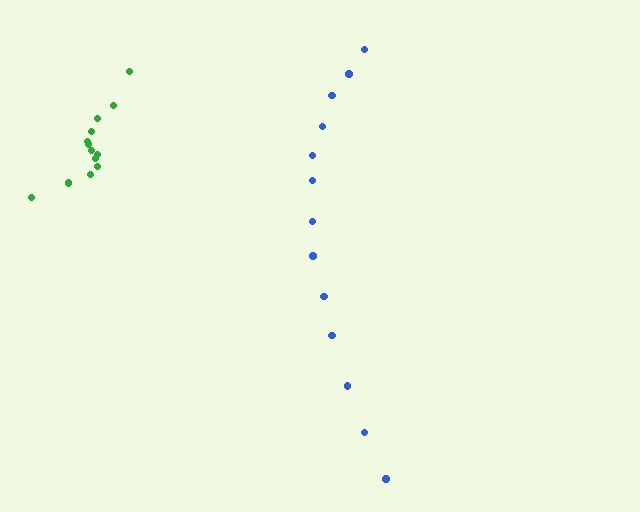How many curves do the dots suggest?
There are 2 distinct paths.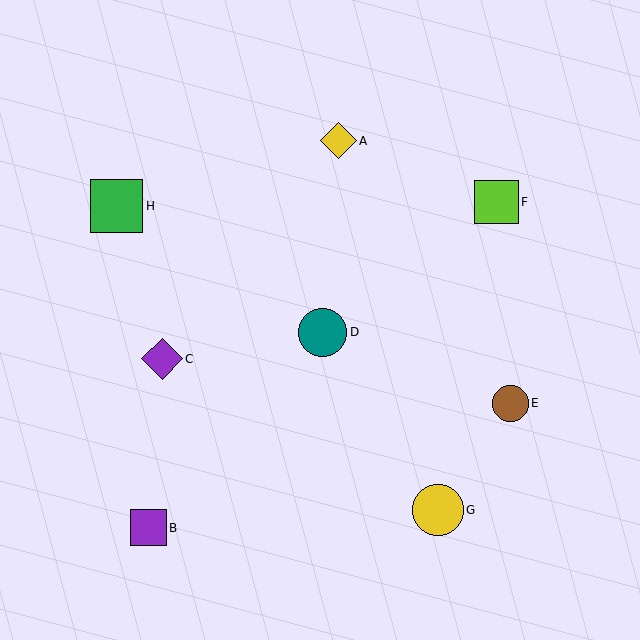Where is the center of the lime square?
The center of the lime square is at (496, 202).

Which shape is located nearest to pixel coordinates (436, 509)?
The yellow circle (labeled G) at (438, 510) is nearest to that location.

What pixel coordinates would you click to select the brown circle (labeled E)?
Click at (510, 403) to select the brown circle E.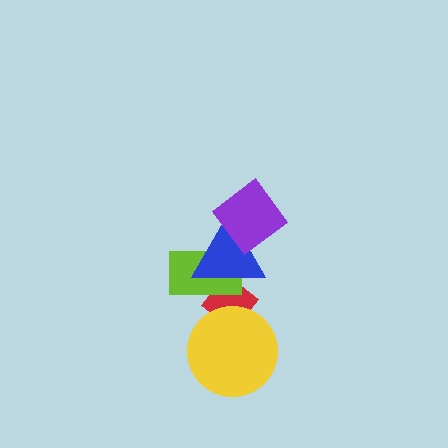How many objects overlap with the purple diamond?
1 object overlaps with the purple diamond.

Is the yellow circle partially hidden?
No, no other shape covers it.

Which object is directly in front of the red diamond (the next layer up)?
The lime rectangle is directly in front of the red diamond.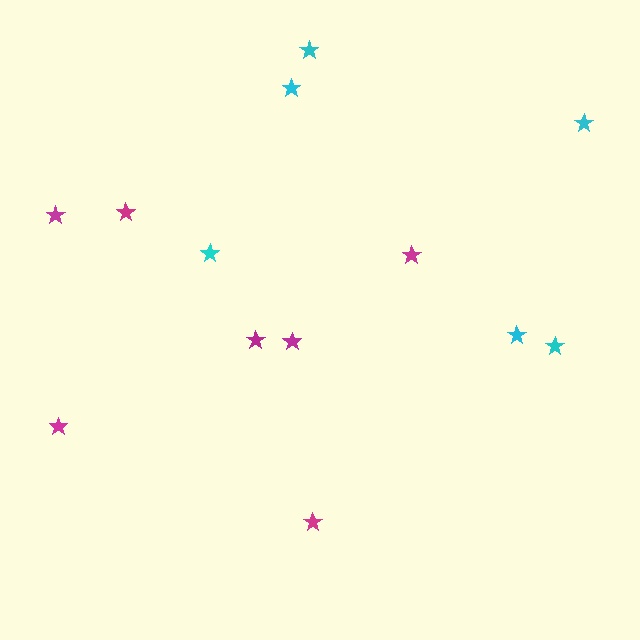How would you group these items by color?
There are 2 groups: one group of magenta stars (7) and one group of cyan stars (6).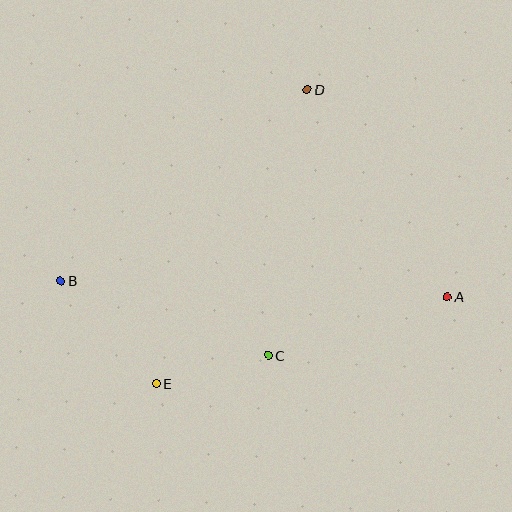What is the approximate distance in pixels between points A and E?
The distance between A and E is approximately 304 pixels.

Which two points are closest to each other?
Points C and E are closest to each other.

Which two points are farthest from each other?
Points A and B are farthest from each other.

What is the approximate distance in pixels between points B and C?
The distance between B and C is approximately 221 pixels.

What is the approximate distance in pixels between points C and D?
The distance between C and D is approximately 268 pixels.